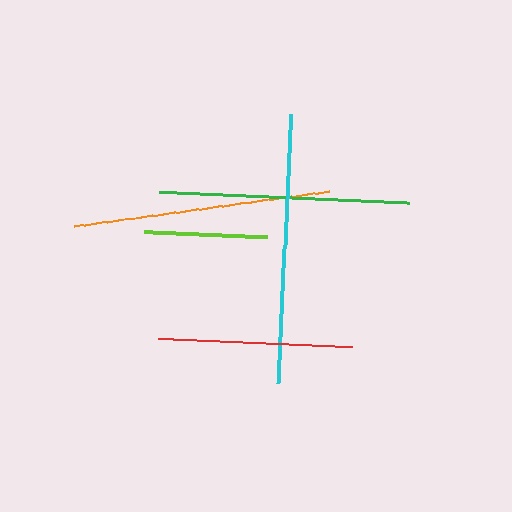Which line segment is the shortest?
The lime line is the shortest at approximately 123 pixels.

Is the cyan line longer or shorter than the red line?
The cyan line is longer than the red line.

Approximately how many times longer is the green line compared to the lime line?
The green line is approximately 2.0 times the length of the lime line.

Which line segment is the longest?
The cyan line is the longest at approximately 269 pixels.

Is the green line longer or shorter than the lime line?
The green line is longer than the lime line.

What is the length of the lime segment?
The lime segment is approximately 123 pixels long.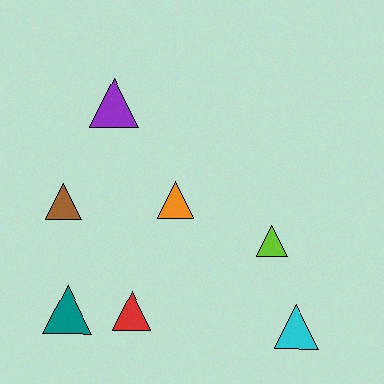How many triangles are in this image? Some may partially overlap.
There are 7 triangles.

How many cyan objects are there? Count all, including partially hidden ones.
There is 1 cyan object.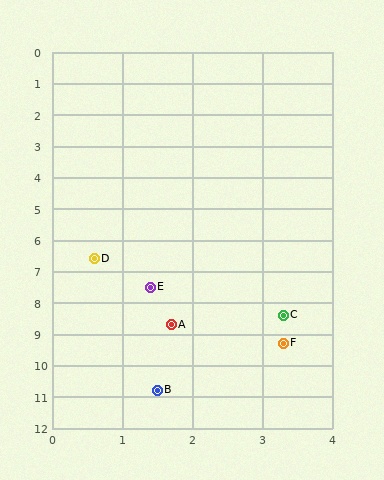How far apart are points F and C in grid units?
Points F and C are about 0.9 grid units apart.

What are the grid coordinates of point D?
Point D is at approximately (0.6, 6.6).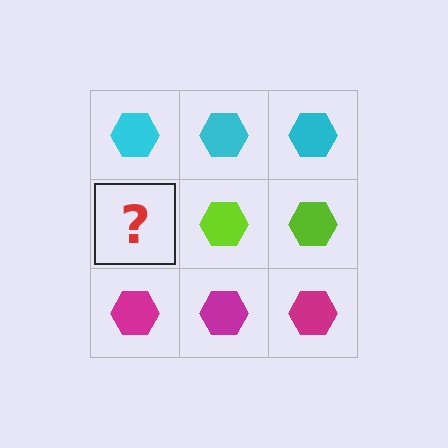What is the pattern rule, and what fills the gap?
The rule is that each row has a consistent color. The gap should be filled with a lime hexagon.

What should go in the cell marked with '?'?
The missing cell should contain a lime hexagon.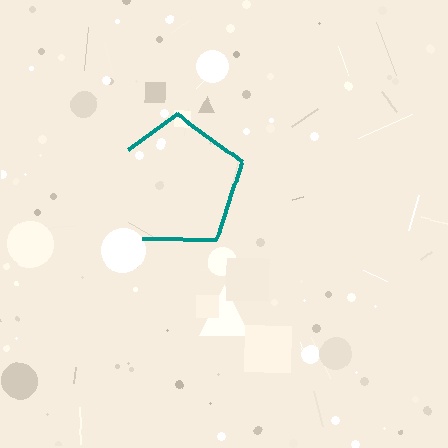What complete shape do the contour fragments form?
The contour fragments form a pentagon.